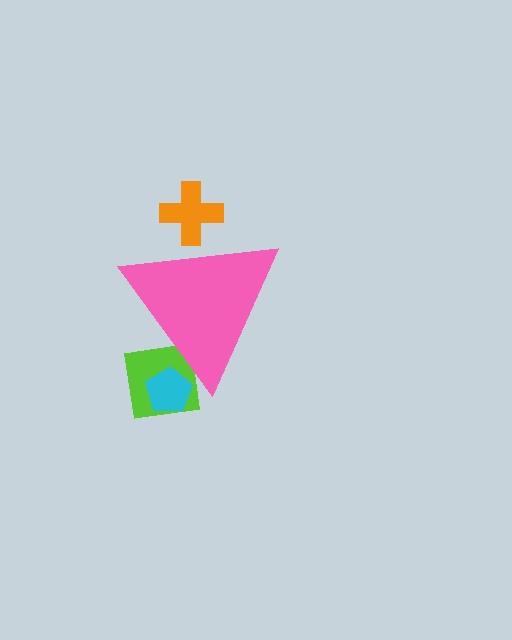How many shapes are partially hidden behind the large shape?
3 shapes are partially hidden.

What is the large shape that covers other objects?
A pink triangle.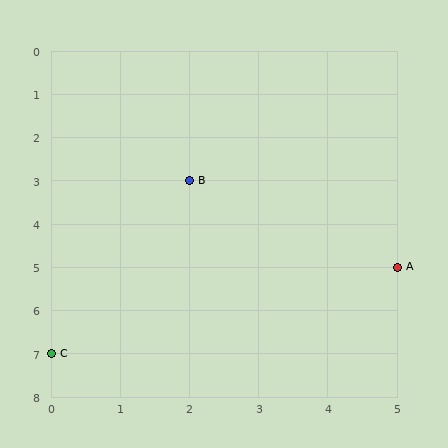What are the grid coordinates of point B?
Point B is at grid coordinates (2, 3).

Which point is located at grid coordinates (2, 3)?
Point B is at (2, 3).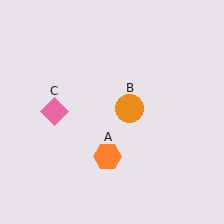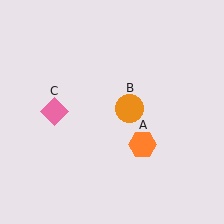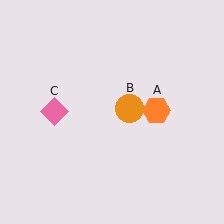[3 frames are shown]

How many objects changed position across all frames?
1 object changed position: orange hexagon (object A).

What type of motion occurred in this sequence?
The orange hexagon (object A) rotated counterclockwise around the center of the scene.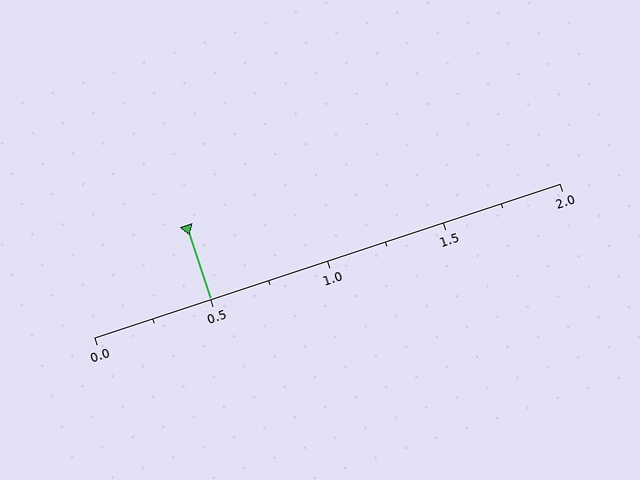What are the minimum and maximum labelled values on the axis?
The axis runs from 0.0 to 2.0.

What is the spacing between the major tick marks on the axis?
The major ticks are spaced 0.5 apart.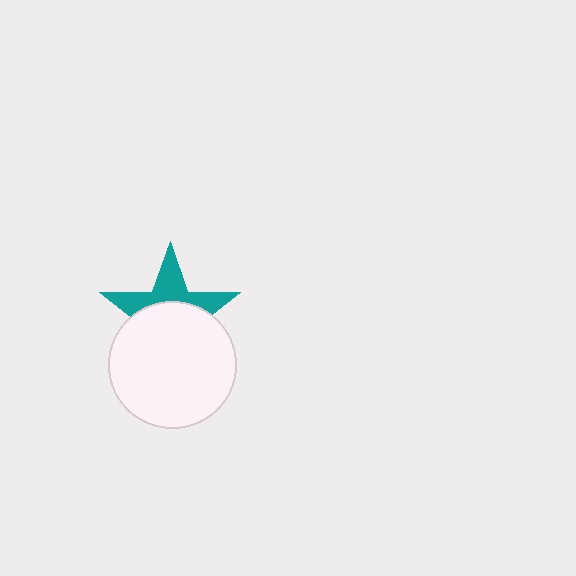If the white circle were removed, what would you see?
You would see the complete teal star.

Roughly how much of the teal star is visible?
A small part of it is visible (roughly 43%).